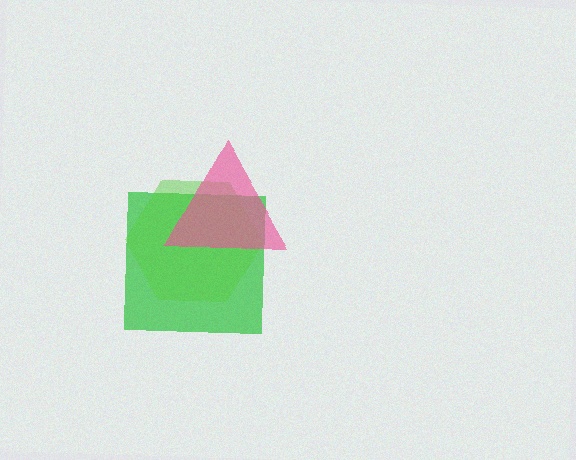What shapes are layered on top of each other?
The layered shapes are: a green square, a lime hexagon, a pink triangle.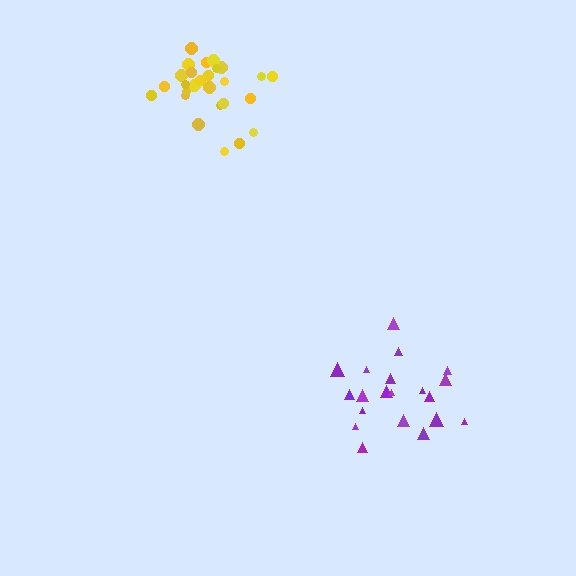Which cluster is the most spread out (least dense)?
Purple.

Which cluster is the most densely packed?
Yellow.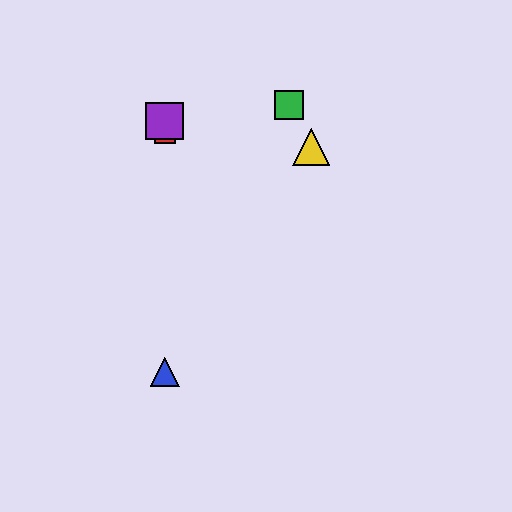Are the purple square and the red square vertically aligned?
Yes, both are at x≈165.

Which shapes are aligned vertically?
The red square, the blue triangle, the purple square are aligned vertically.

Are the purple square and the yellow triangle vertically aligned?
No, the purple square is at x≈165 and the yellow triangle is at x≈311.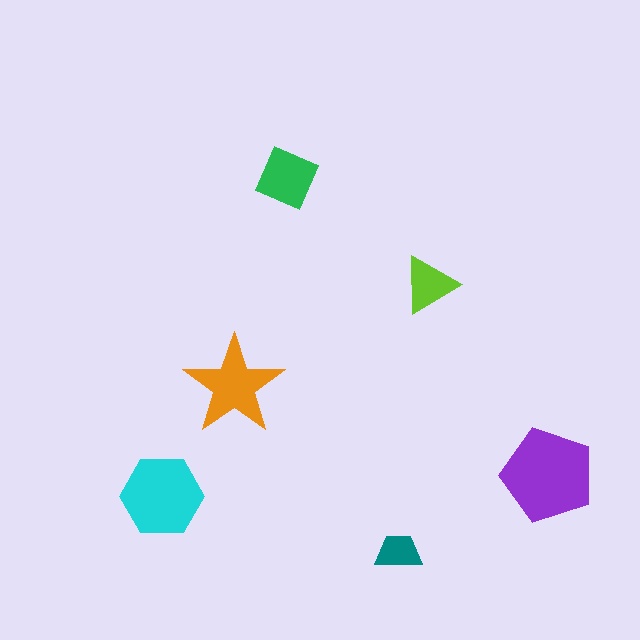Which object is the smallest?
The teal trapezoid.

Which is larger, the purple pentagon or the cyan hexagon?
The purple pentagon.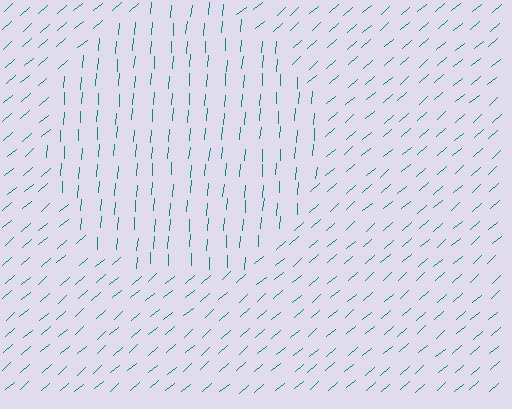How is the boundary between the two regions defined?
The boundary is defined purely by a change in line orientation (approximately 45 degrees difference). All lines are the same color and thickness.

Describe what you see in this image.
The image is filled with small teal line segments. A circle region in the image has lines oriented differently from the surrounding lines, creating a visible texture boundary.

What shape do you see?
I see a circle.